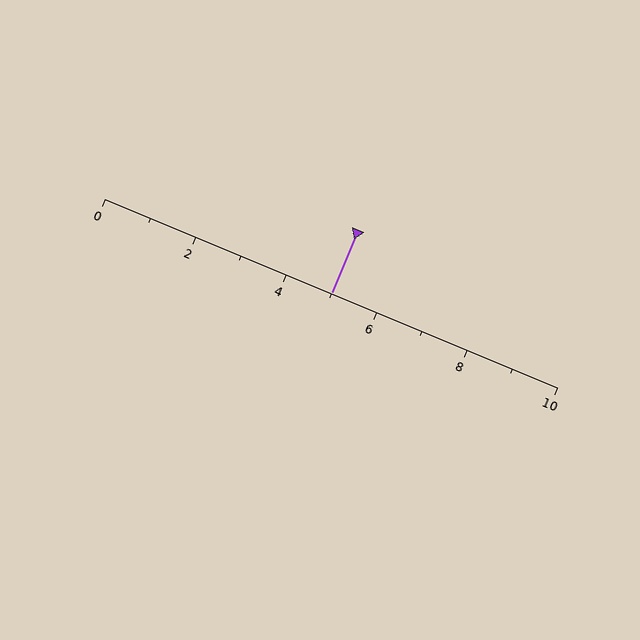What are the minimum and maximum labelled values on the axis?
The axis runs from 0 to 10.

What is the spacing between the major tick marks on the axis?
The major ticks are spaced 2 apart.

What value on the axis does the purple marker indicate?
The marker indicates approximately 5.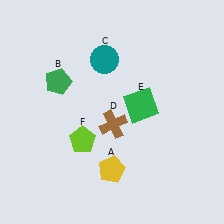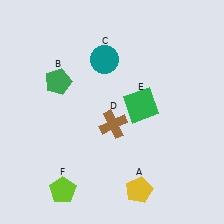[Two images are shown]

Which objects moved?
The objects that moved are: the yellow pentagon (A), the lime pentagon (F).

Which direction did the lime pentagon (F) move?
The lime pentagon (F) moved down.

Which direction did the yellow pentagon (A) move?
The yellow pentagon (A) moved right.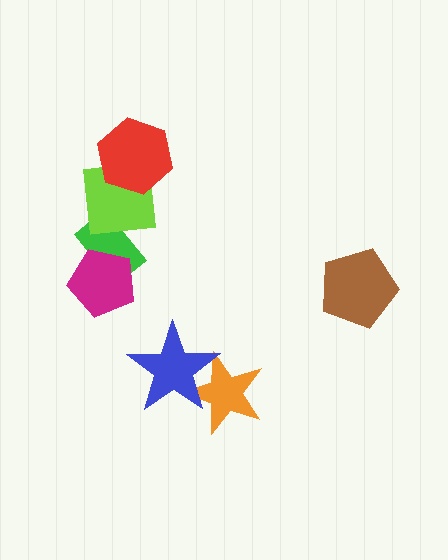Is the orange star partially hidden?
Yes, it is partially covered by another shape.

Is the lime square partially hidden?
Yes, it is partially covered by another shape.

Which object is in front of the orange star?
The blue star is in front of the orange star.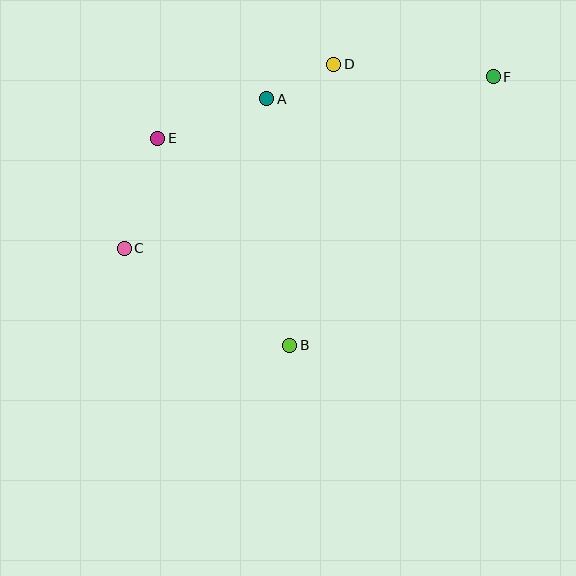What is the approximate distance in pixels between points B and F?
The distance between B and F is approximately 337 pixels.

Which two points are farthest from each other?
Points C and F are farthest from each other.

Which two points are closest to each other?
Points A and D are closest to each other.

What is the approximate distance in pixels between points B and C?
The distance between B and C is approximately 192 pixels.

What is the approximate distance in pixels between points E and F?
The distance between E and F is approximately 341 pixels.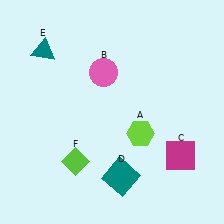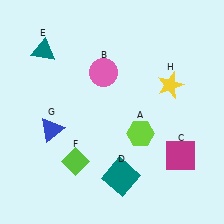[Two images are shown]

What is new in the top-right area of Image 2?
A yellow star (H) was added in the top-right area of Image 2.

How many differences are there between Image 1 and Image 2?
There are 2 differences between the two images.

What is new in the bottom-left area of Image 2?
A blue triangle (G) was added in the bottom-left area of Image 2.